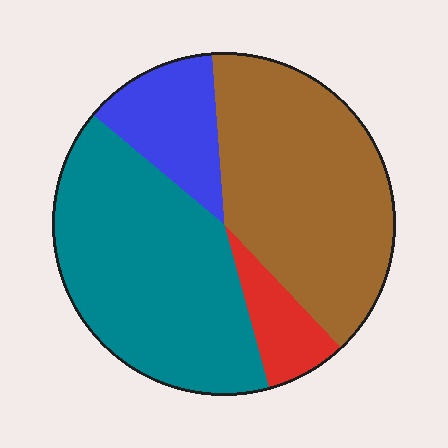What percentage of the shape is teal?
Teal covers 40% of the shape.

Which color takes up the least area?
Red, at roughly 10%.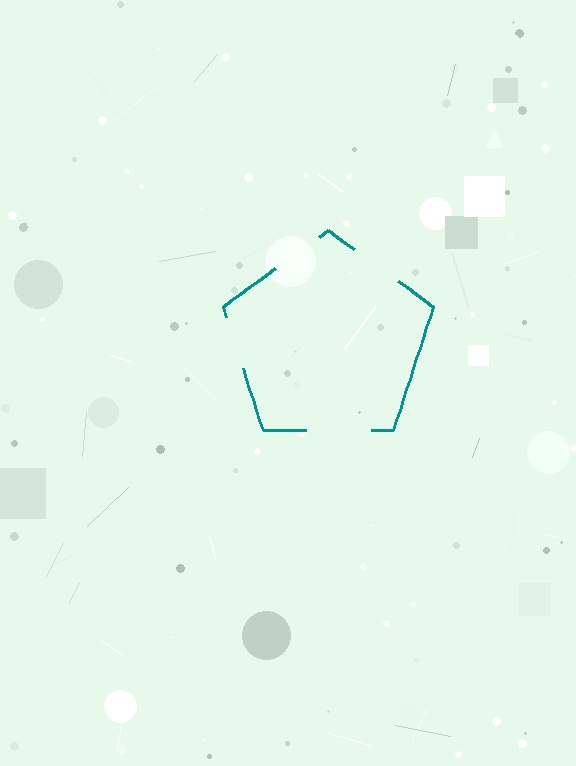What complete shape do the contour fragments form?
The contour fragments form a pentagon.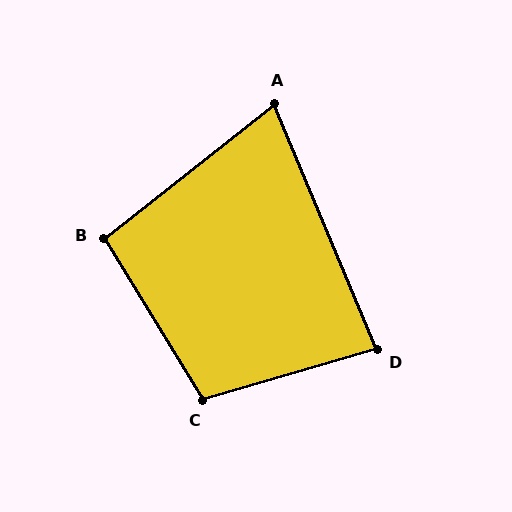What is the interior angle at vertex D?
Approximately 83 degrees (acute).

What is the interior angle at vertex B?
Approximately 97 degrees (obtuse).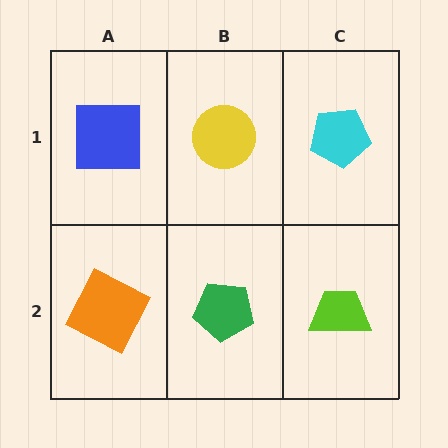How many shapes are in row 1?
3 shapes.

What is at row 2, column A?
An orange square.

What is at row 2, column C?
A lime trapezoid.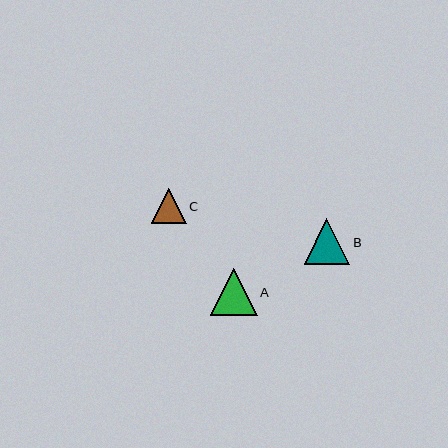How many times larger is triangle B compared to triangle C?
Triangle B is approximately 1.3 times the size of triangle C.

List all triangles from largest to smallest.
From largest to smallest: A, B, C.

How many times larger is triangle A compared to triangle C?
Triangle A is approximately 1.4 times the size of triangle C.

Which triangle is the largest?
Triangle A is the largest with a size of approximately 47 pixels.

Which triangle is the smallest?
Triangle C is the smallest with a size of approximately 35 pixels.